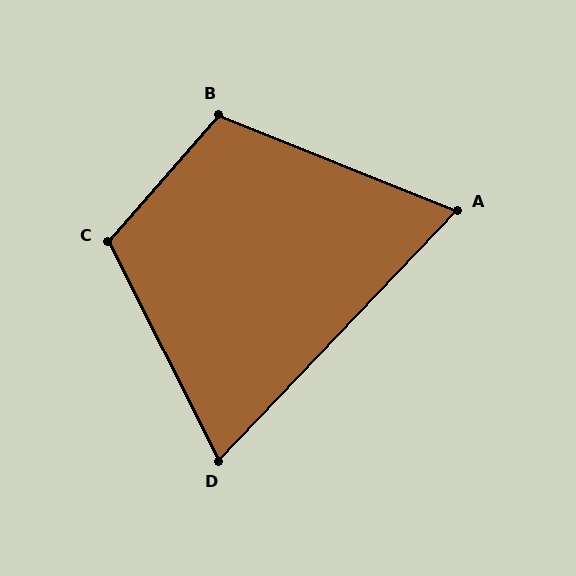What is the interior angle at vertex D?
Approximately 71 degrees (acute).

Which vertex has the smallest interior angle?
A, at approximately 68 degrees.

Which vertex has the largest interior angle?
C, at approximately 112 degrees.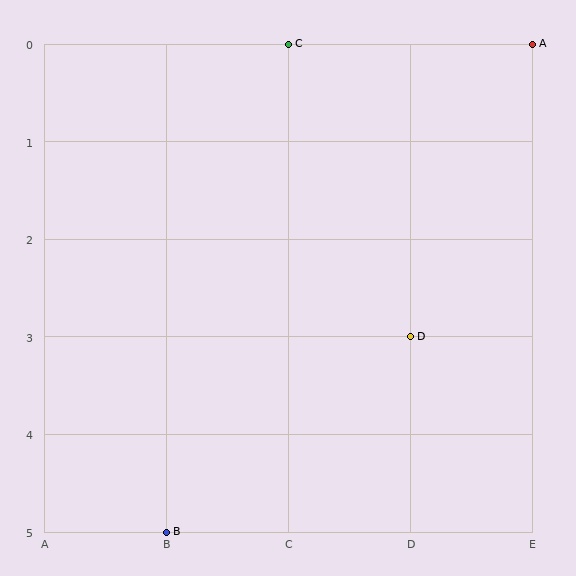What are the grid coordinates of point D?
Point D is at grid coordinates (D, 3).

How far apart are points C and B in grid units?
Points C and B are 1 column and 5 rows apart (about 5.1 grid units diagonally).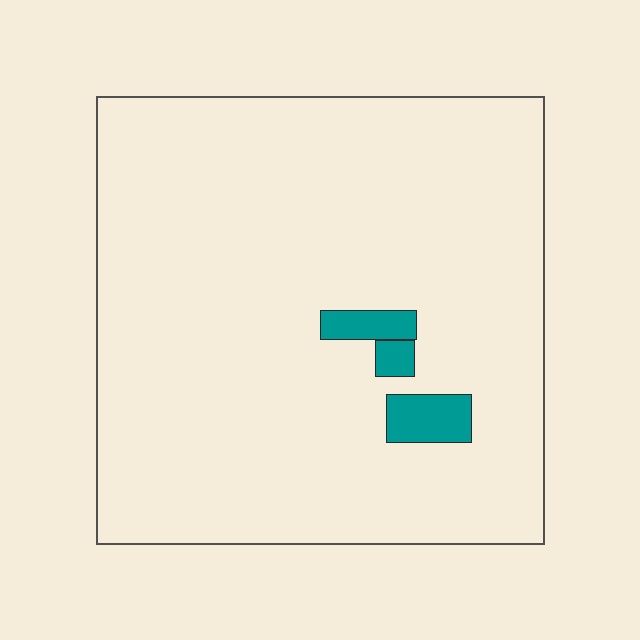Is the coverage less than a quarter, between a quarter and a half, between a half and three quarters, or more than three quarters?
Less than a quarter.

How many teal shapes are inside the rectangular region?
3.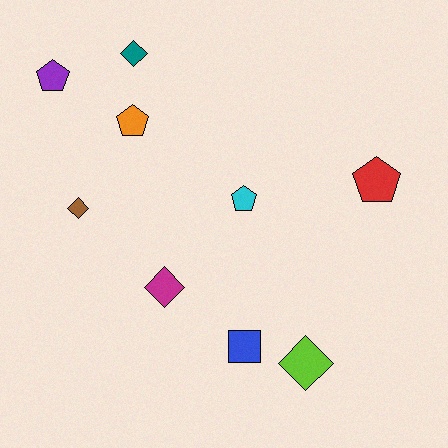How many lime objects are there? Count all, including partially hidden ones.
There is 1 lime object.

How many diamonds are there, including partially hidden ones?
There are 4 diamonds.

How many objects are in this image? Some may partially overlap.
There are 9 objects.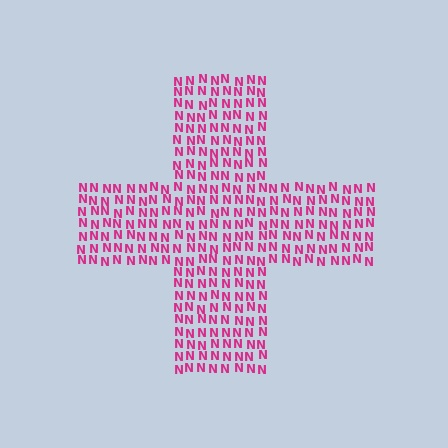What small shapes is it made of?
It is made of small letter N's.